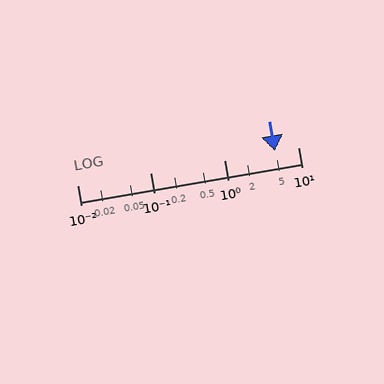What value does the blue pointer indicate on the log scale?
The pointer indicates approximately 4.9.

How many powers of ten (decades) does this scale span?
The scale spans 3 decades, from 0.01 to 10.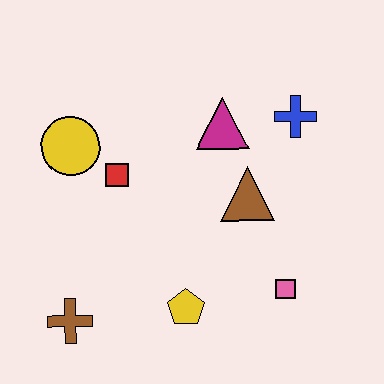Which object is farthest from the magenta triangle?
The brown cross is farthest from the magenta triangle.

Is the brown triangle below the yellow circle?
Yes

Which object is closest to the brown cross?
The yellow pentagon is closest to the brown cross.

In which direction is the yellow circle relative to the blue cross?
The yellow circle is to the left of the blue cross.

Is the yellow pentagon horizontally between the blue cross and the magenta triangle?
No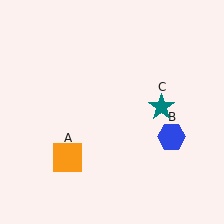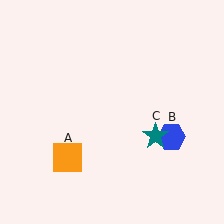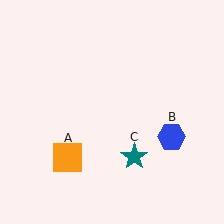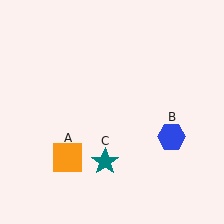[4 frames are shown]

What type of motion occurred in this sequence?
The teal star (object C) rotated clockwise around the center of the scene.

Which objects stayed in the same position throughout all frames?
Orange square (object A) and blue hexagon (object B) remained stationary.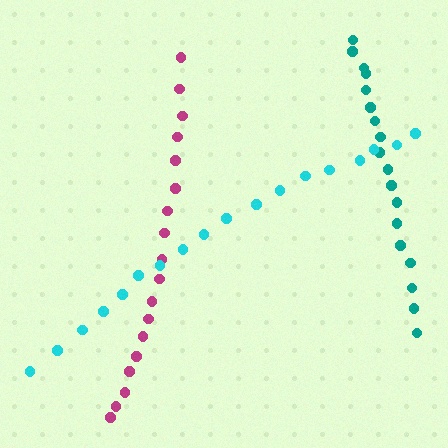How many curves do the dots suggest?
There are 3 distinct paths.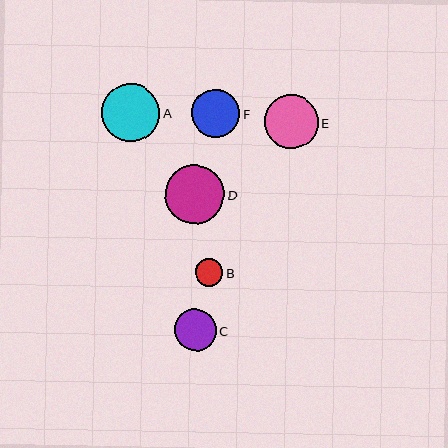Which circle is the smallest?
Circle B is the smallest with a size of approximately 27 pixels.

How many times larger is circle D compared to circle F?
Circle D is approximately 1.2 times the size of circle F.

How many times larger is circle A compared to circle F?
Circle A is approximately 1.2 times the size of circle F.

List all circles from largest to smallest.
From largest to smallest: D, A, E, F, C, B.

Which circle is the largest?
Circle D is the largest with a size of approximately 59 pixels.